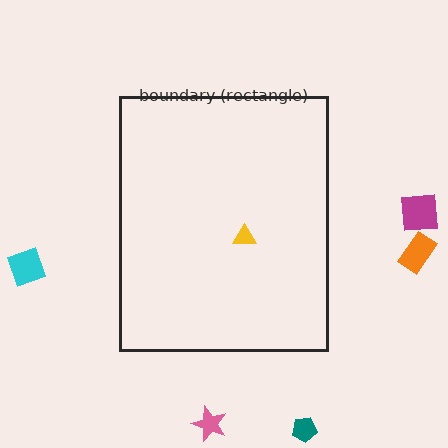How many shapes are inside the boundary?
1 inside, 5 outside.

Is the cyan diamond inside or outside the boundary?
Outside.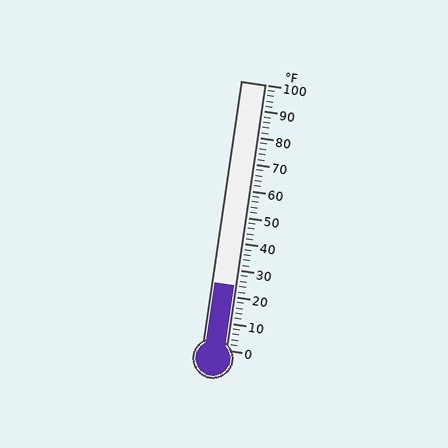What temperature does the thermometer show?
The thermometer shows approximately 24°F.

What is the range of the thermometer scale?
The thermometer scale ranges from 0°F to 100°F.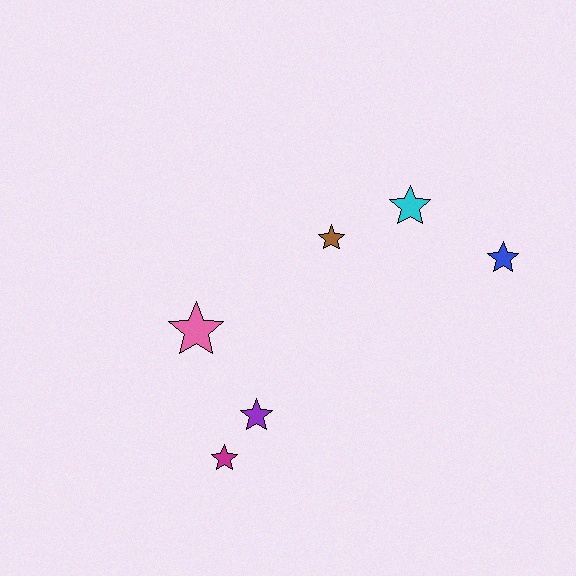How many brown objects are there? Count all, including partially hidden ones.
There is 1 brown object.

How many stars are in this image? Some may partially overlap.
There are 6 stars.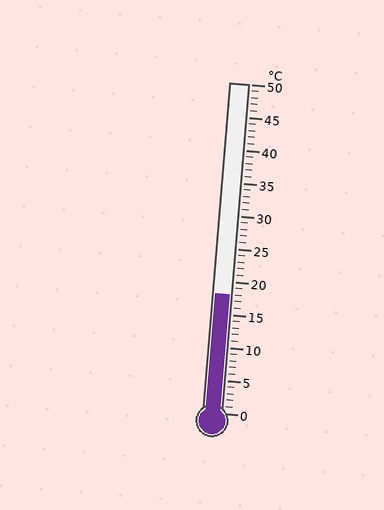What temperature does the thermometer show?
The thermometer shows approximately 18°C.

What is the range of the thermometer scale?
The thermometer scale ranges from 0°C to 50°C.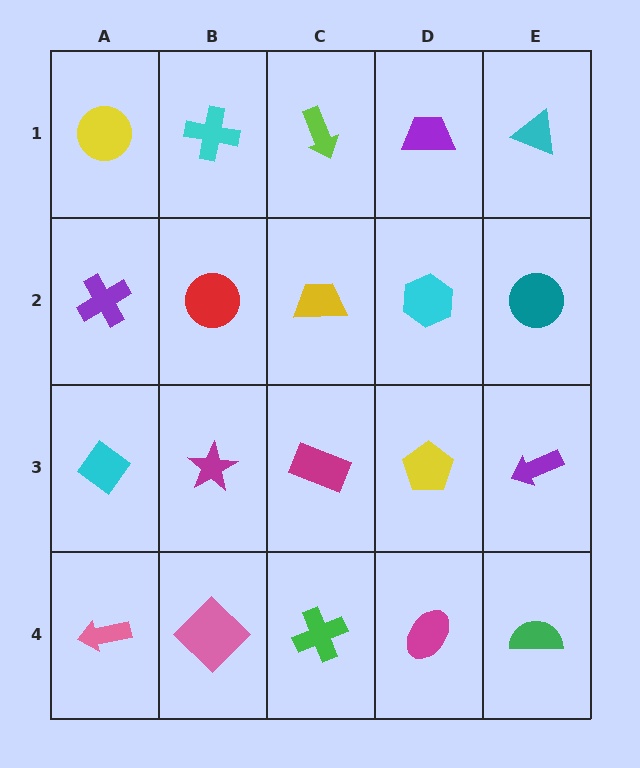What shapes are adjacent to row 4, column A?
A cyan diamond (row 3, column A), a pink diamond (row 4, column B).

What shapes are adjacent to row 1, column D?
A cyan hexagon (row 2, column D), a lime arrow (row 1, column C), a cyan triangle (row 1, column E).